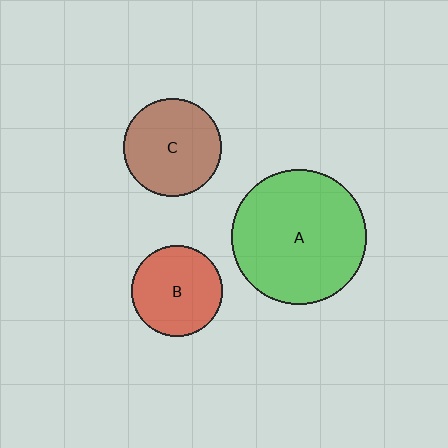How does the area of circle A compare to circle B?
Approximately 2.2 times.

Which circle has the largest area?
Circle A (green).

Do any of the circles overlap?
No, none of the circles overlap.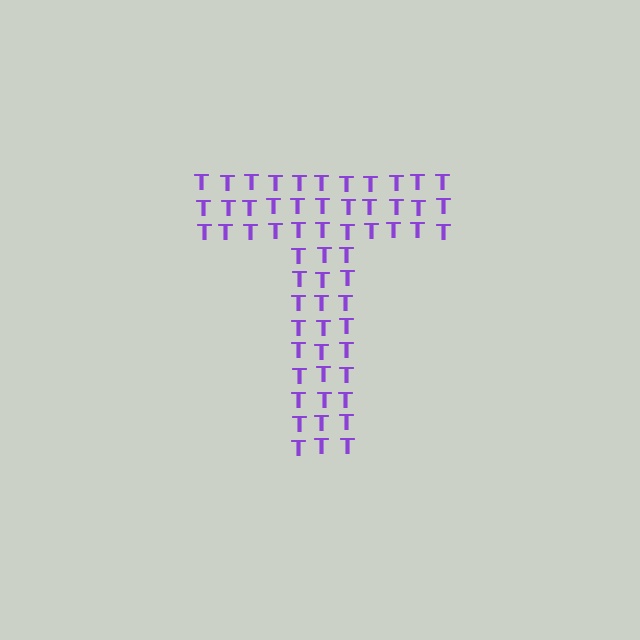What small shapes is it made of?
It is made of small letter T's.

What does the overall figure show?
The overall figure shows the letter T.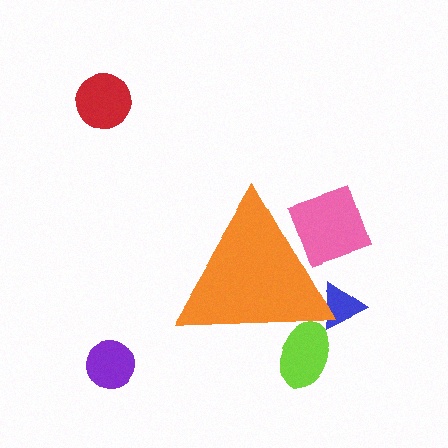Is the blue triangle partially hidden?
Yes, the blue triangle is partially hidden behind the orange triangle.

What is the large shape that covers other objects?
An orange triangle.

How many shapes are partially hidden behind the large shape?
3 shapes are partially hidden.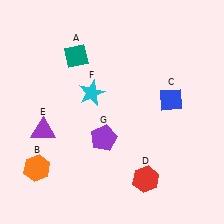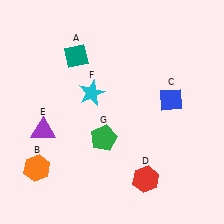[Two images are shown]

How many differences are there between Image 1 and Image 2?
There is 1 difference between the two images.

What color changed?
The pentagon (G) changed from purple in Image 1 to green in Image 2.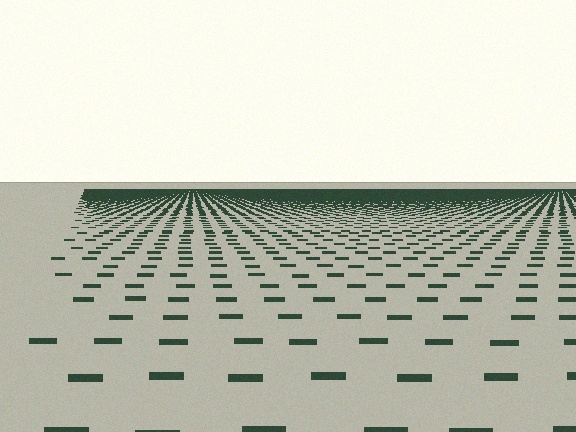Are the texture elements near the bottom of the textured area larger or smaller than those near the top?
Larger. Near the bottom, elements are closer to the viewer and appear at a bigger on-screen size.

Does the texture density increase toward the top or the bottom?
Density increases toward the top.